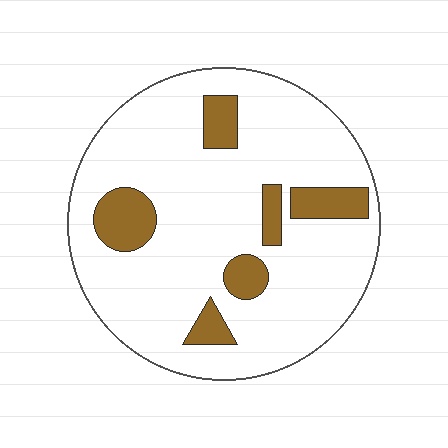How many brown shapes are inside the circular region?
6.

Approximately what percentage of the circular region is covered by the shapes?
Approximately 15%.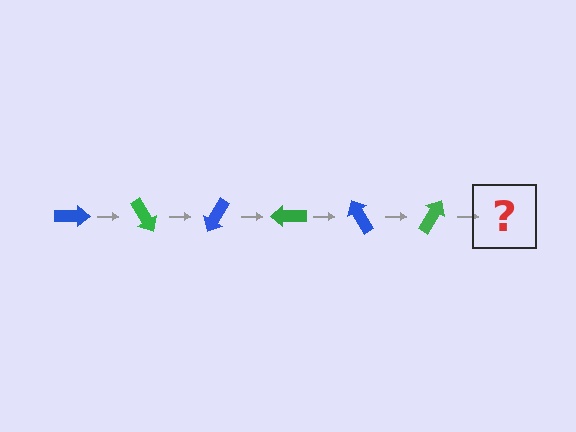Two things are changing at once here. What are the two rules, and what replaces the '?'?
The two rules are that it rotates 60 degrees each step and the color cycles through blue and green. The '?' should be a blue arrow, rotated 360 degrees from the start.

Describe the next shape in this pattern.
It should be a blue arrow, rotated 360 degrees from the start.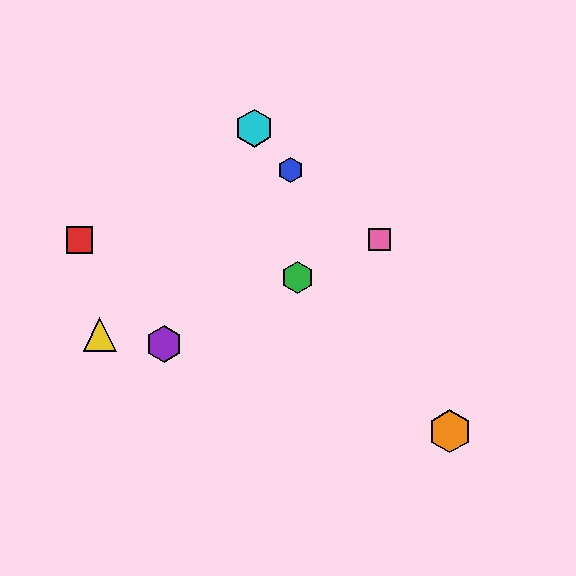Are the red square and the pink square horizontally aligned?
Yes, both are at y≈240.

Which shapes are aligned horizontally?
The red square, the pink square are aligned horizontally.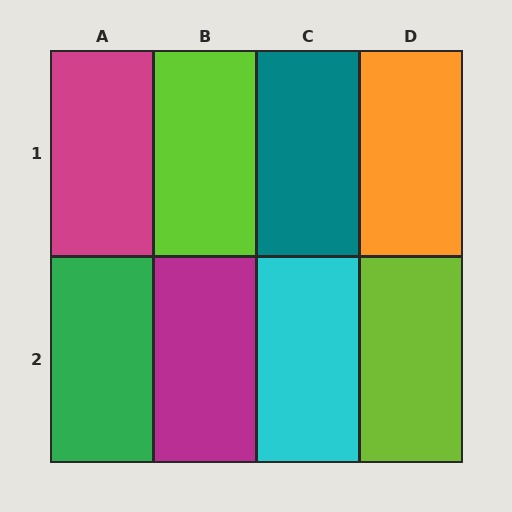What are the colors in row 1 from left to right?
Magenta, lime, teal, orange.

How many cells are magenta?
2 cells are magenta.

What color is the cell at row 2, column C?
Cyan.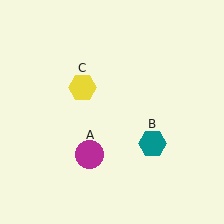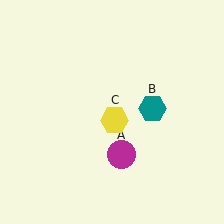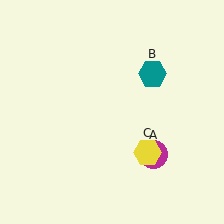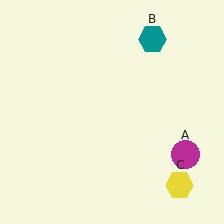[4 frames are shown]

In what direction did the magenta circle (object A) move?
The magenta circle (object A) moved right.